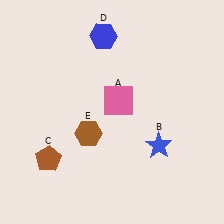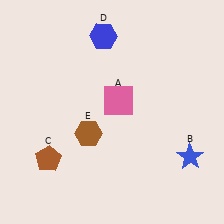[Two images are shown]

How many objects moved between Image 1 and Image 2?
1 object moved between the two images.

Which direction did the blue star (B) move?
The blue star (B) moved right.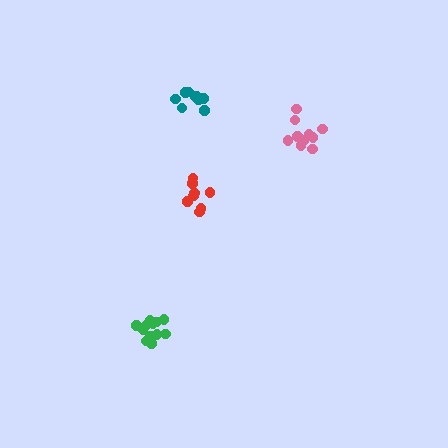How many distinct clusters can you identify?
There are 4 distinct clusters.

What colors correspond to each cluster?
The clusters are colored: teal, red, pink, green.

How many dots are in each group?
Group 1: 10 dots, Group 2: 8 dots, Group 3: 10 dots, Group 4: 12 dots (40 total).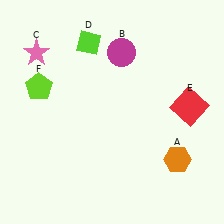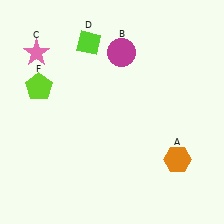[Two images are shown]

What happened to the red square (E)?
The red square (E) was removed in Image 2. It was in the top-right area of Image 1.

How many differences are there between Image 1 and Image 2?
There is 1 difference between the two images.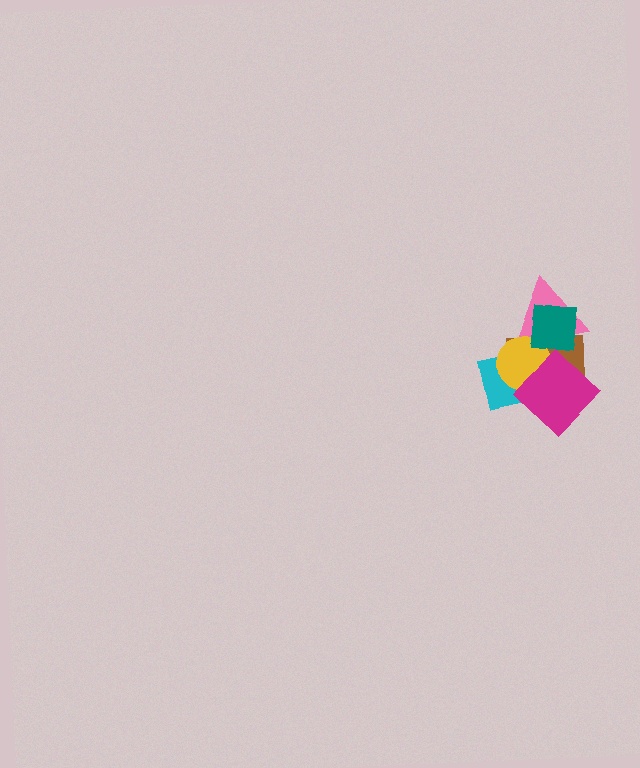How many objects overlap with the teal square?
4 objects overlap with the teal square.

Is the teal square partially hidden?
Yes, it is partially covered by another shape.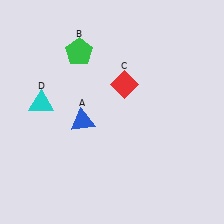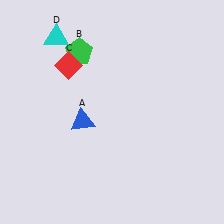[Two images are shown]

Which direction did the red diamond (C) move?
The red diamond (C) moved left.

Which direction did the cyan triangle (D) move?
The cyan triangle (D) moved up.